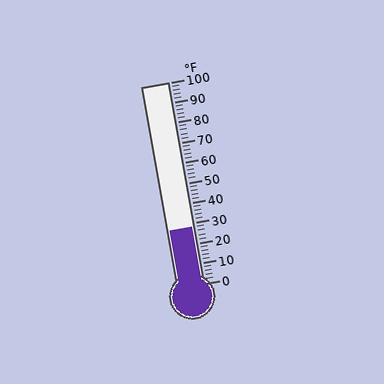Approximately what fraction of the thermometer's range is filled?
The thermometer is filled to approximately 30% of its range.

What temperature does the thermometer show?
The thermometer shows approximately 28°F.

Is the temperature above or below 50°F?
The temperature is below 50°F.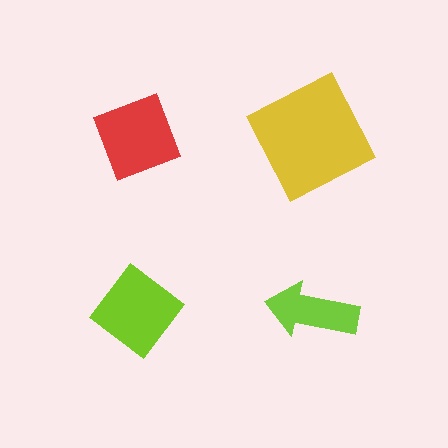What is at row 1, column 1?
A red diamond.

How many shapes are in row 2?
2 shapes.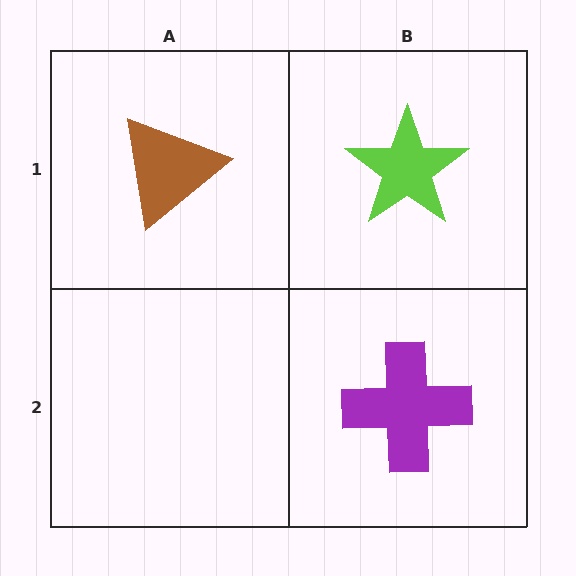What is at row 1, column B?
A lime star.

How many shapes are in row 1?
2 shapes.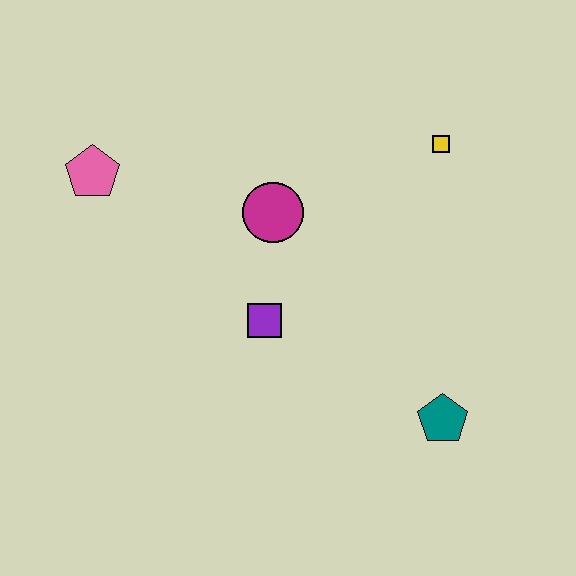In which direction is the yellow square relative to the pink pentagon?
The yellow square is to the right of the pink pentagon.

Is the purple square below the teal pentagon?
No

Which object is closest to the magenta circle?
The purple square is closest to the magenta circle.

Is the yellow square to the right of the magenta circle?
Yes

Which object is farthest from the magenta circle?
The teal pentagon is farthest from the magenta circle.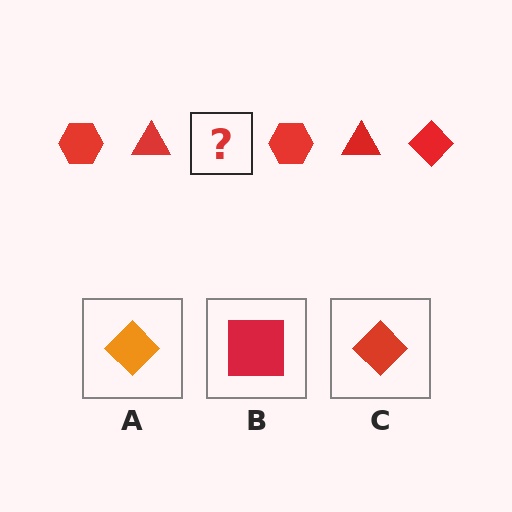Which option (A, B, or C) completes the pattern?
C.